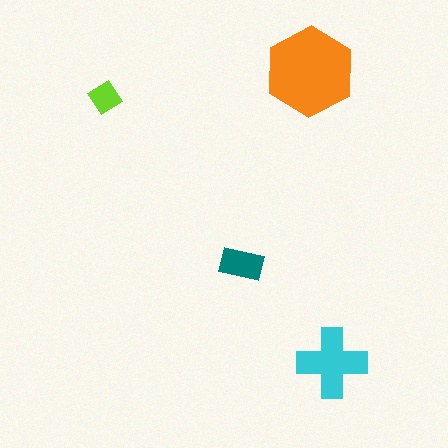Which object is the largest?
The orange hexagon.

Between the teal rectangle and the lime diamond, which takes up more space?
The teal rectangle.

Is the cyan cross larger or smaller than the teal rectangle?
Larger.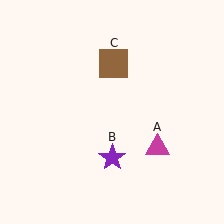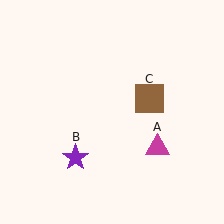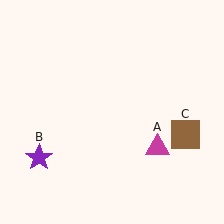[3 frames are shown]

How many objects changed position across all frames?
2 objects changed position: purple star (object B), brown square (object C).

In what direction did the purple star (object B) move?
The purple star (object B) moved left.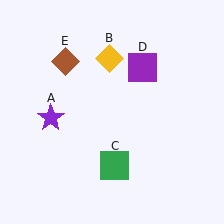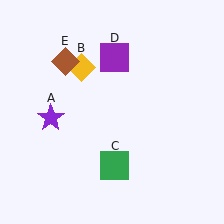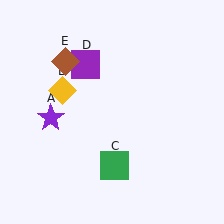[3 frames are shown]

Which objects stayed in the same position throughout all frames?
Purple star (object A) and green square (object C) and brown diamond (object E) remained stationary.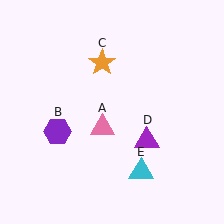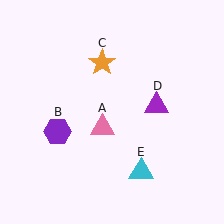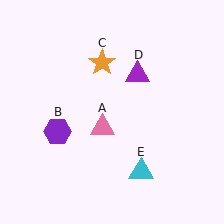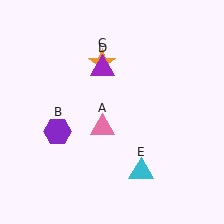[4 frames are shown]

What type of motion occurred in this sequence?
The purple triangle (object D) rotated counterclockwise around the center of the scene.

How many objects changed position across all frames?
1 object changed position: purple triangle (object D).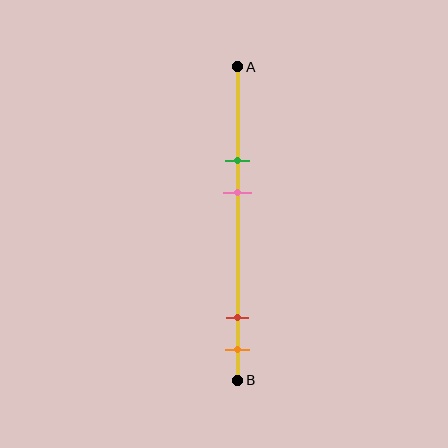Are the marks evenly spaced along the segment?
No, the marks are not evenly spaced.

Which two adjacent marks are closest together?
The red and orange marks are the closest adjacent pair.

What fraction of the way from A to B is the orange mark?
The orange mark is approximately 90% (0.9) of the way from A to B.